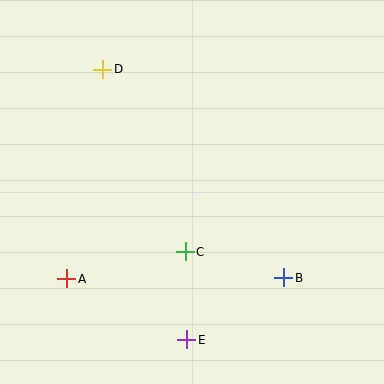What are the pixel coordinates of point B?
Point B is at (284, 278).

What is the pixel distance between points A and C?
The distance between A and C is 122 pixels.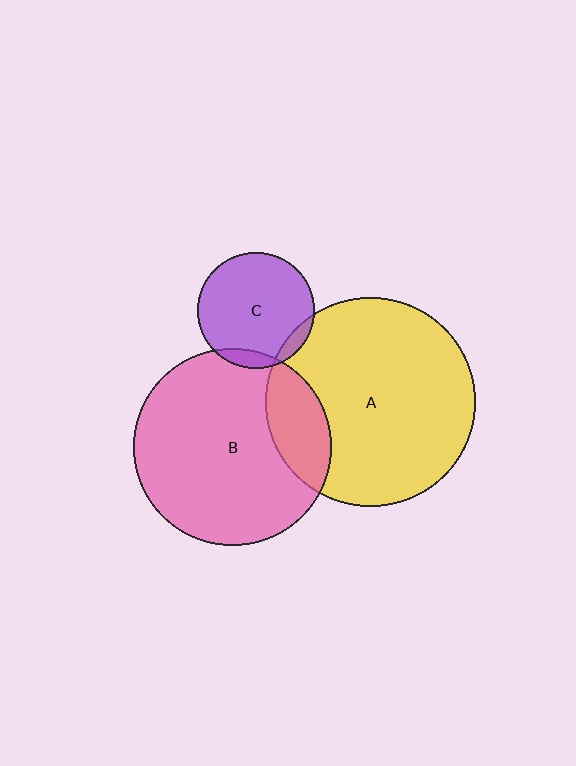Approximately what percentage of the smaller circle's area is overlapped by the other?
Approximately 10%.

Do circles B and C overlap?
Yes.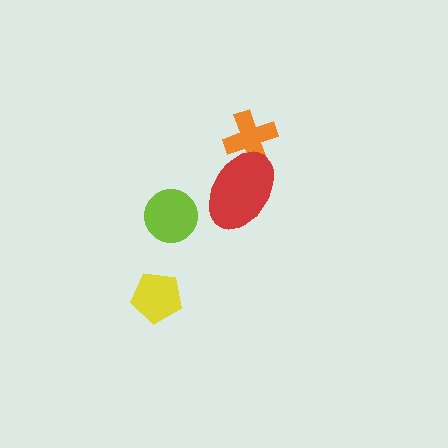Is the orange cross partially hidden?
Yes, it is partially covered by another shape.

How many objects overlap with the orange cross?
1 object overlaps with the orange cross.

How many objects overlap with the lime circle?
0 objects overlap with the lime circle.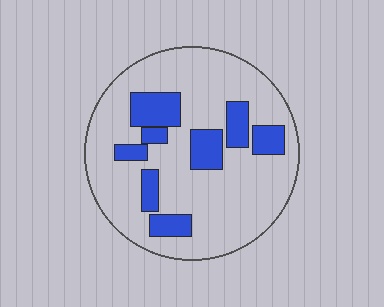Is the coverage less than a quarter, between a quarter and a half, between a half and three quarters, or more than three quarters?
Less than a quarter.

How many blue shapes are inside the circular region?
8.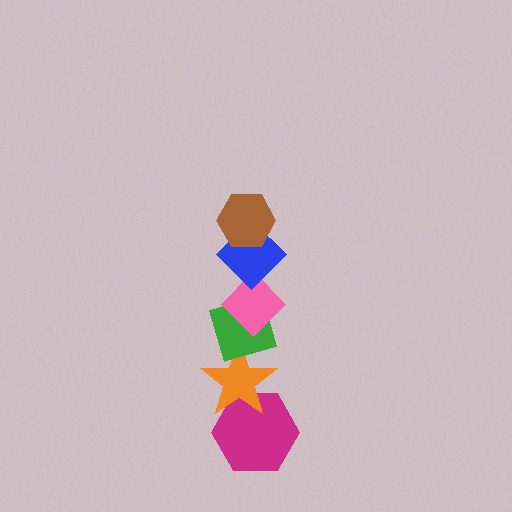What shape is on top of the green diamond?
The pink diamond is on top of the green diamond.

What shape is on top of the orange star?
The green diamond is on top of the orange star.